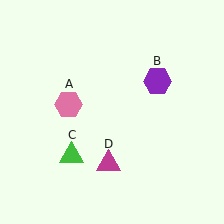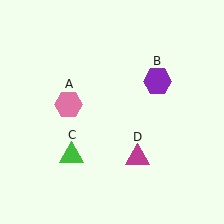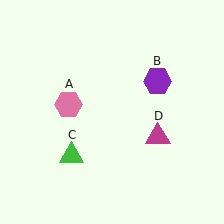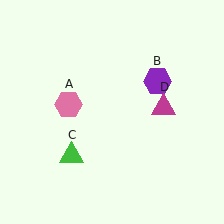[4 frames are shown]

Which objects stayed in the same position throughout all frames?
Pink hexagon (object A) and purple hexagon (object B) and green triangle (object C) remained stationary.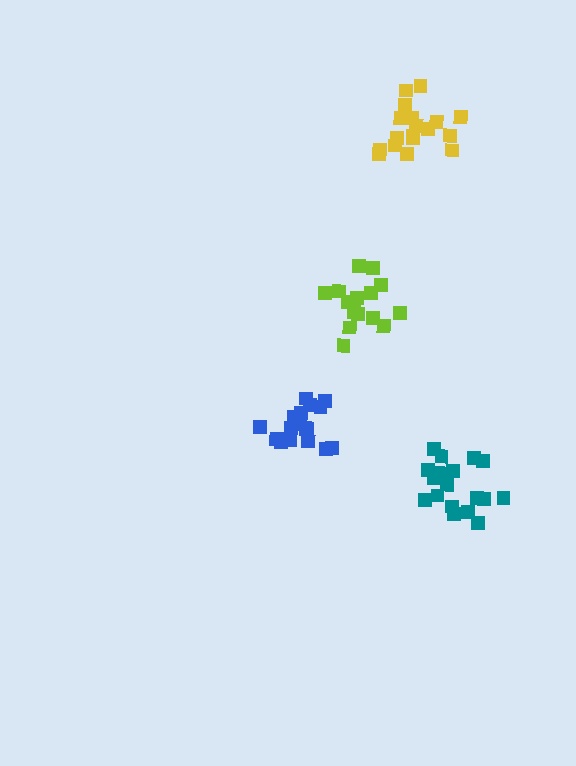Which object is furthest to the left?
The blue cluster is leftmost.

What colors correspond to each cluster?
The clusters are colored: yellow, teal, blue, lime.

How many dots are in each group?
Group 1: 19 dots, Group 2: 18 dots, Group 3: 18 dots, Group 4: 15 dots (70 total).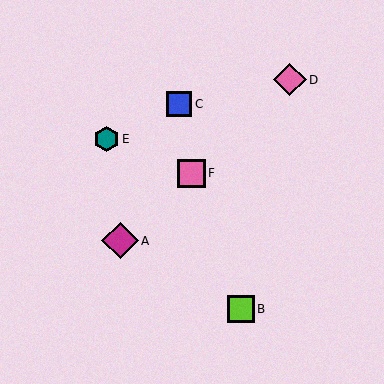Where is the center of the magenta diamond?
The center of the magenta diamond is at (120, 241).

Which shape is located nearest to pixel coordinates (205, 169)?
The pink square (labeled F) at (191, 173) is nearest to that location.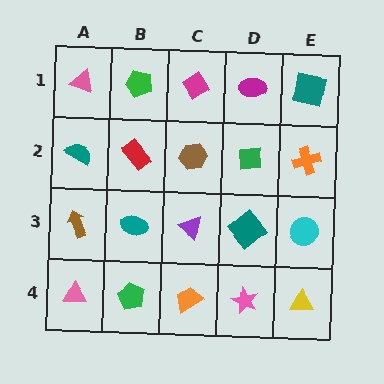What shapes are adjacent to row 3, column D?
A green square (row 2, column D), a pink star (row 4, column D), a purple triangle (row 3, column C), a cyan circle (row 3, column E).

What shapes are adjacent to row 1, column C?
A brown hexagon (row 2, column C), a green pentagon (row 1, column B), a magenta ellipse (row 1, column D).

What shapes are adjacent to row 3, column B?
A red rectangle (row 2, column B), a green pentagon (row 4, column B), a brown arrow (row 3, column A), a purple triangle (row 3, column C).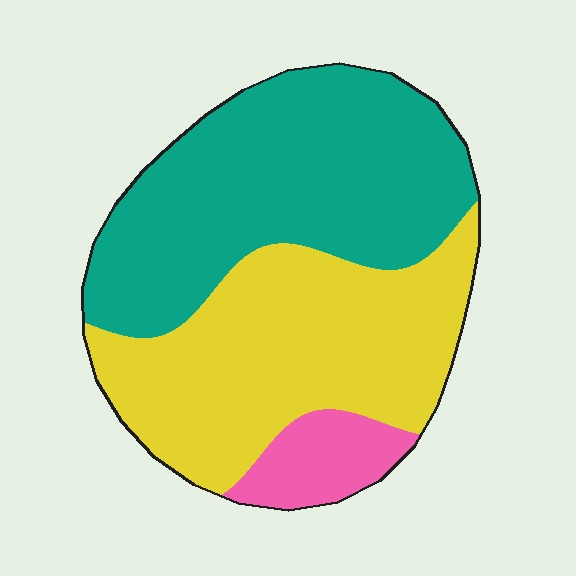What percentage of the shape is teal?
Teal covers about 45% of the shape.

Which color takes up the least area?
Pink, at roughly 10%.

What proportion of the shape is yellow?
Yellow takes up about two fifths (2/5) of the shape.